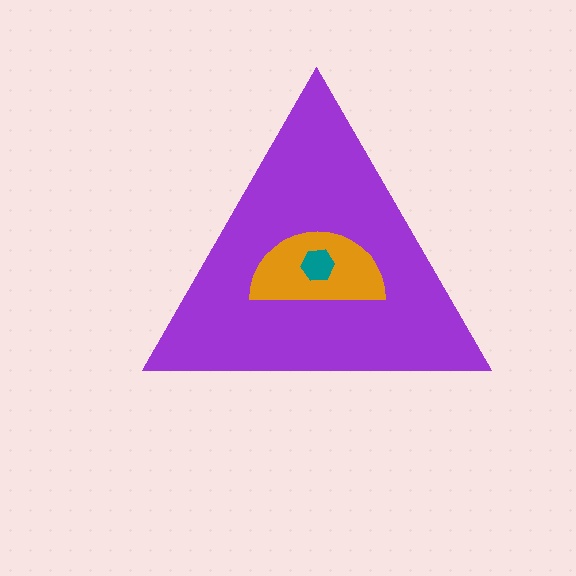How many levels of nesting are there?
3.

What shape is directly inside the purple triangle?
The orange semicircle.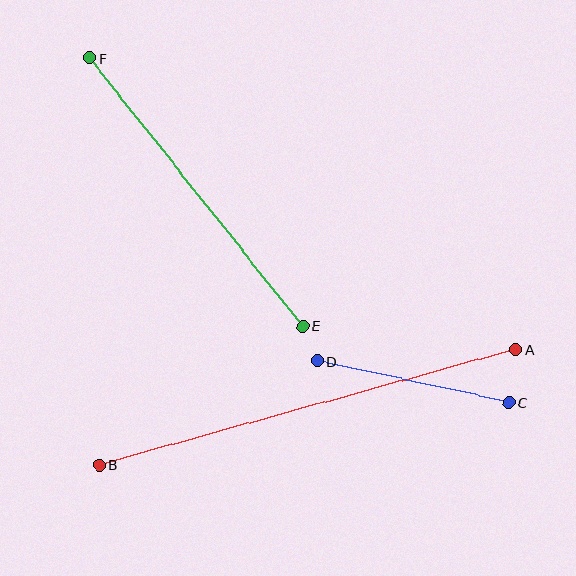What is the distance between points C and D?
The distance is approximately 196 pixels.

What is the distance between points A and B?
The distance is approximately 433 pixels.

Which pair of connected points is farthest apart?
Points A and B are farthest apart.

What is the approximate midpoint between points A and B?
The midpoint is at approximately (307, 407) pixels.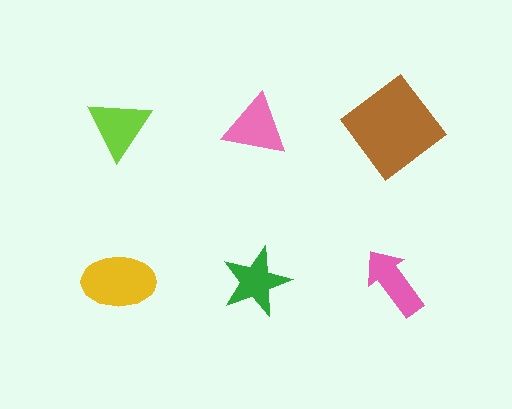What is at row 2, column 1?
A yellow ellipse.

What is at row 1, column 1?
A lime triangle.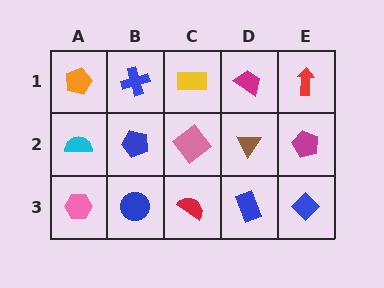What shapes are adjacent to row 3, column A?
A cyan semicircle (row 2, column A), a blue circle (row 3, column B).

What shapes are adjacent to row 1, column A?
A cyan semicircle (row 2, column A), a blue cross (row 1, column B).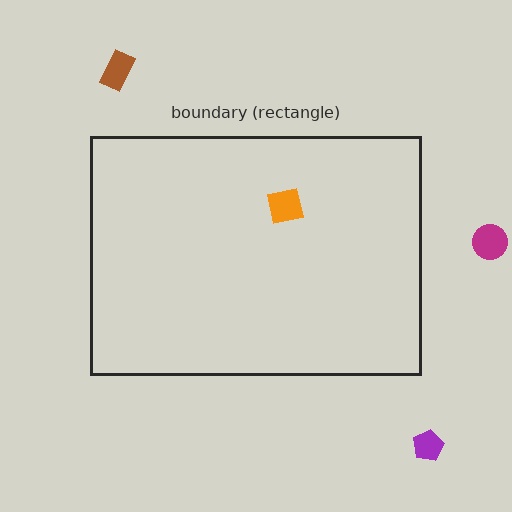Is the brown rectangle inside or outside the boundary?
Outside.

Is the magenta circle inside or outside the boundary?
Outside.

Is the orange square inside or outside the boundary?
Inside.